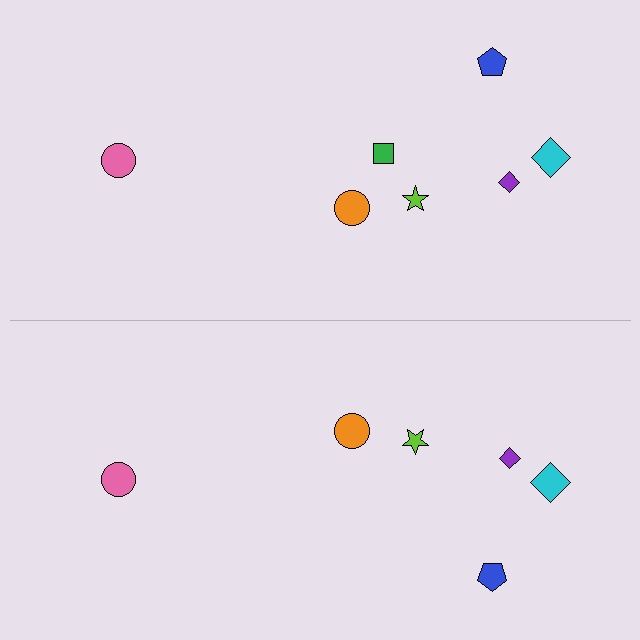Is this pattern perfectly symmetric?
No, the pattern is not perfectly symmetric. A green square is missing from the bottom side.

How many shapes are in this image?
There are 13 shapes in this image.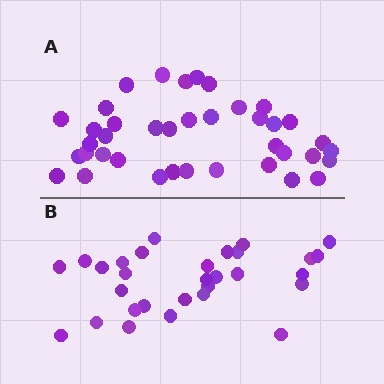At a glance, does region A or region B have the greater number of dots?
Region A (the top region) has more dots.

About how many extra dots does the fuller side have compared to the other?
Region A has roughly 8 or so more dots than region B.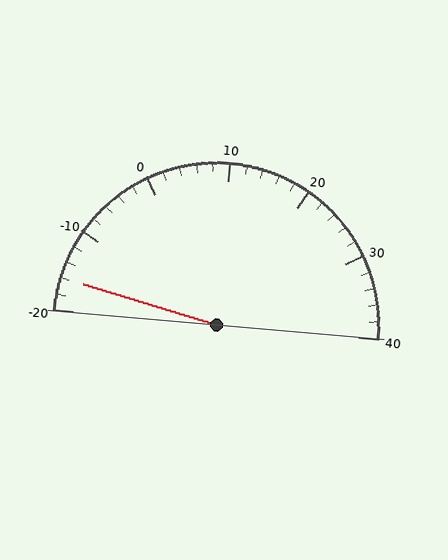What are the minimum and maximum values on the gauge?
The gauge ranges from -20 to 40.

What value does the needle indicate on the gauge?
The needle indicates approximately -16.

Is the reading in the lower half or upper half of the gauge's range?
The reading is in the lower half of the range (-20 to 40).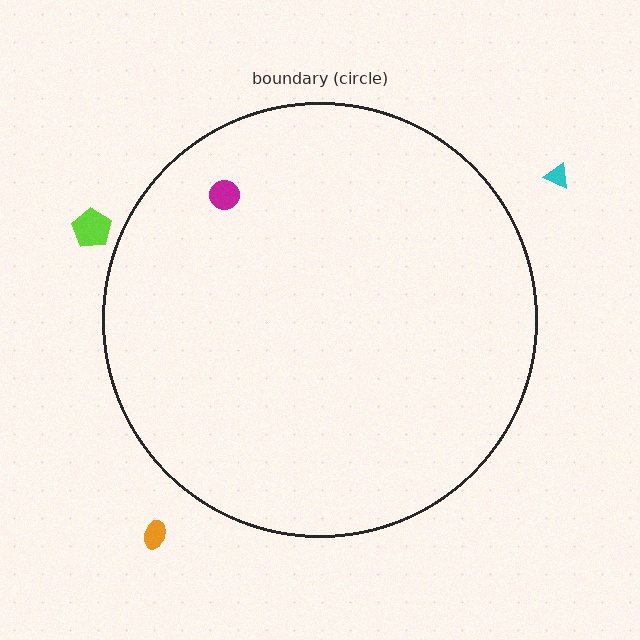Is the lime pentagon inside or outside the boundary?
Outside.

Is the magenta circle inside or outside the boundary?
Inside.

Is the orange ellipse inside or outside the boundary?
Outside.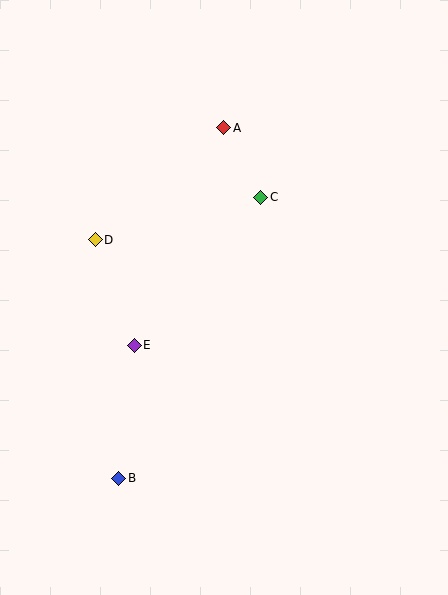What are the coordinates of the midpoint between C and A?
The midpoint between C and A is at (242, 163).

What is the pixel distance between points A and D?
The distance between A and D is 170 pixels.